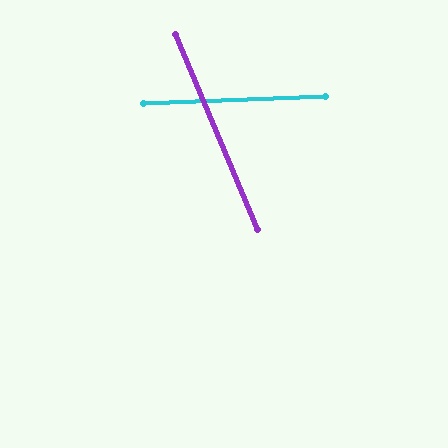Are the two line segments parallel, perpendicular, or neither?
Neither parallel nor perpendicular — they differ by about 69°.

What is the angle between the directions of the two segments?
Approximately 69 degrees.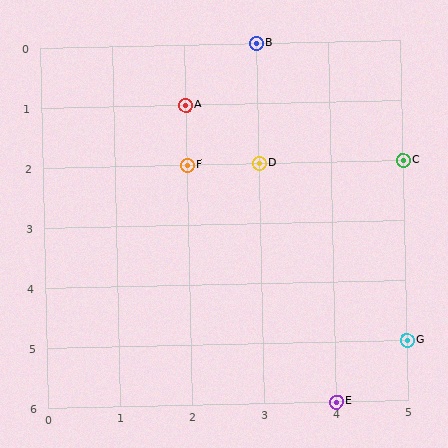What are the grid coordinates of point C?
Point C is at grid coordinates (5, 2).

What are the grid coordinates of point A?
Point A is at grid coordinates (2, 1).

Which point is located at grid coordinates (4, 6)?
Point E is at (4, 6).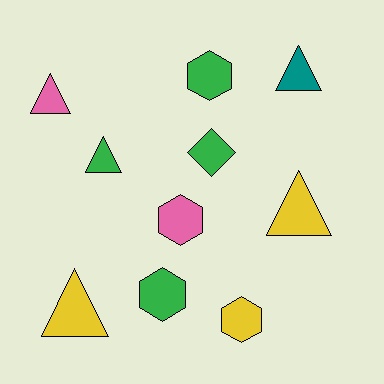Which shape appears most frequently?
Triangle, with 5 objects.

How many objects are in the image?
There are 10 objects.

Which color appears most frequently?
Green, with 4 objects.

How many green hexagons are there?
There are 2 green hexagons.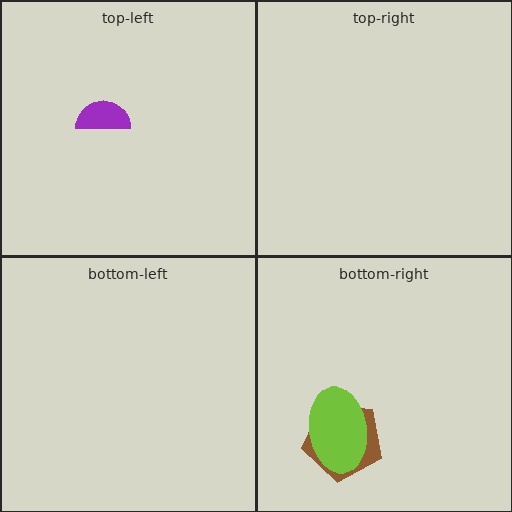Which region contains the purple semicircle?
The top-left region.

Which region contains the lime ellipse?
The bottom-right region.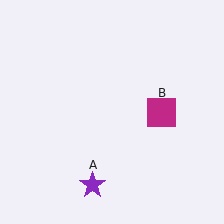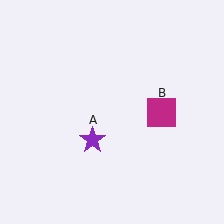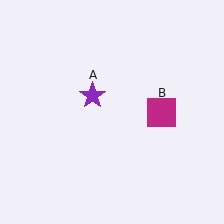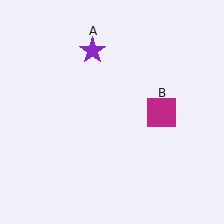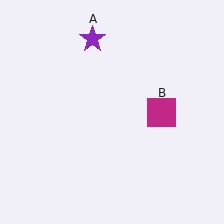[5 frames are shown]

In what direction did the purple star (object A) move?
The purple star (object A) moved up.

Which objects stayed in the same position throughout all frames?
Magenta square (object B) remained stationary.